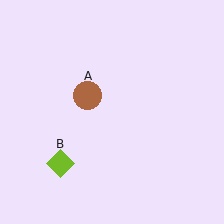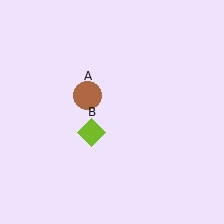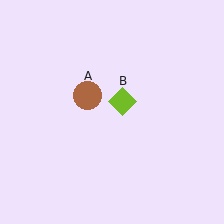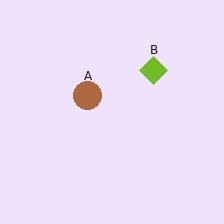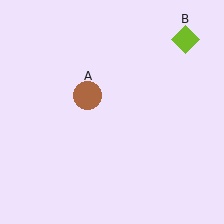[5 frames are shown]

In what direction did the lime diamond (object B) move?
The lime diamond (object B) moved up and to the right.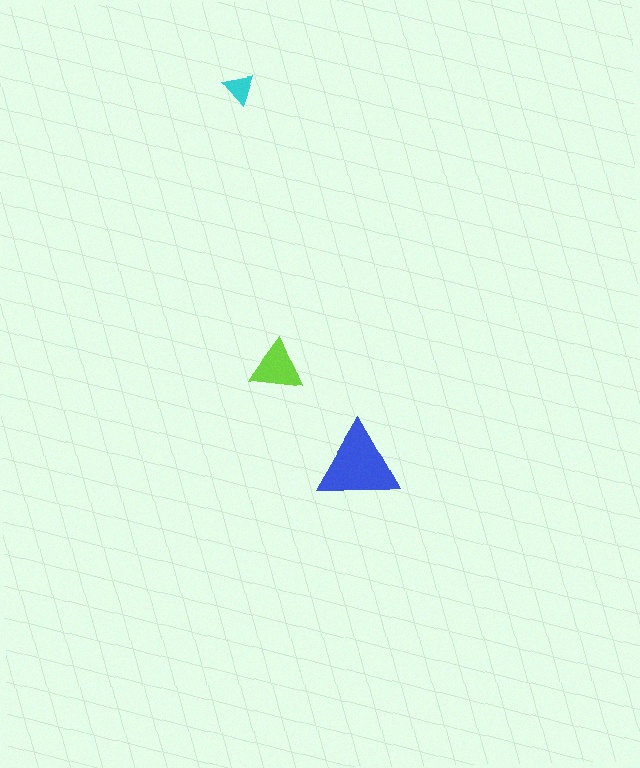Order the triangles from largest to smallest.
the blue one, the lime one, the cyan one.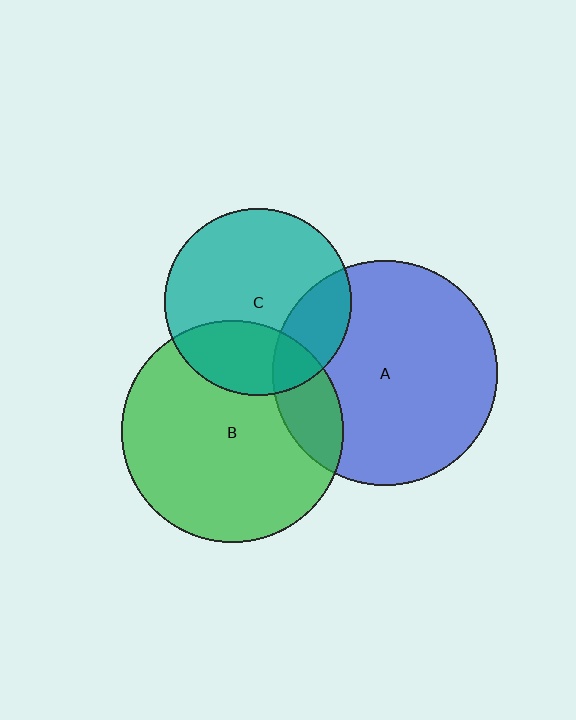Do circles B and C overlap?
Yes.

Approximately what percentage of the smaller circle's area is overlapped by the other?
Approximately 30%.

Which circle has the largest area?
Circle A (blue).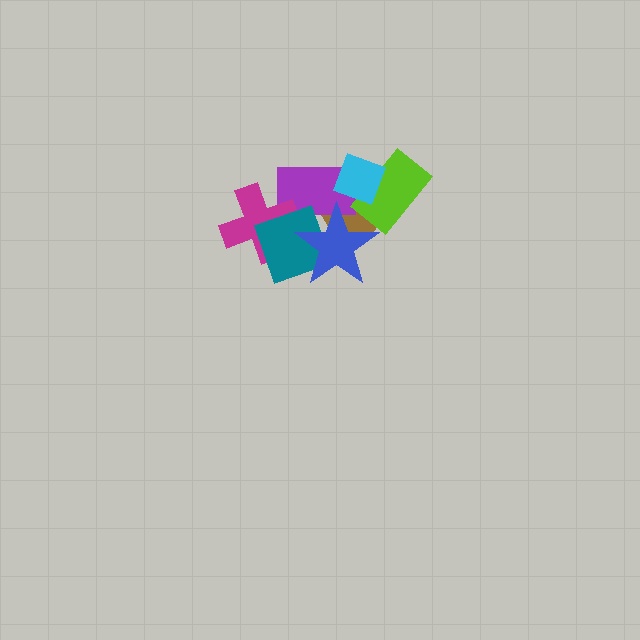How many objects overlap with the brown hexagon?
4 objects overlap with the brown hexagon.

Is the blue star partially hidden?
No, no other shape covers it.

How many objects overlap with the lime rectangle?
2 objects overlap with the lime rectangle.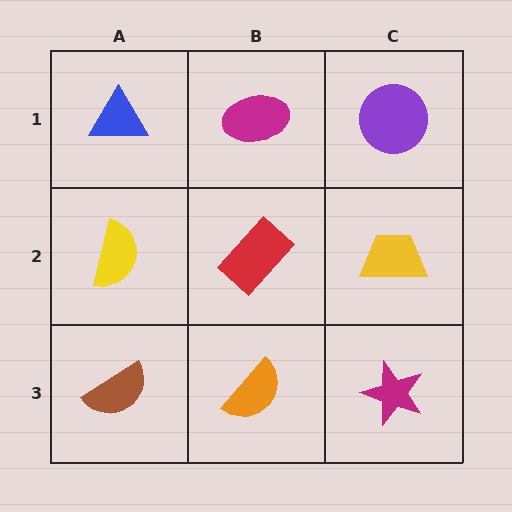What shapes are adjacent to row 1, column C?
A yellow trapezoid (row 2, column C), a magenta ellipse (row 1, column B).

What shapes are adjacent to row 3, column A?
A yellow semicircle (row 2, column A), an orange semicircle (row 3, column B).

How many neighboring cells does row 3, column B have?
3.